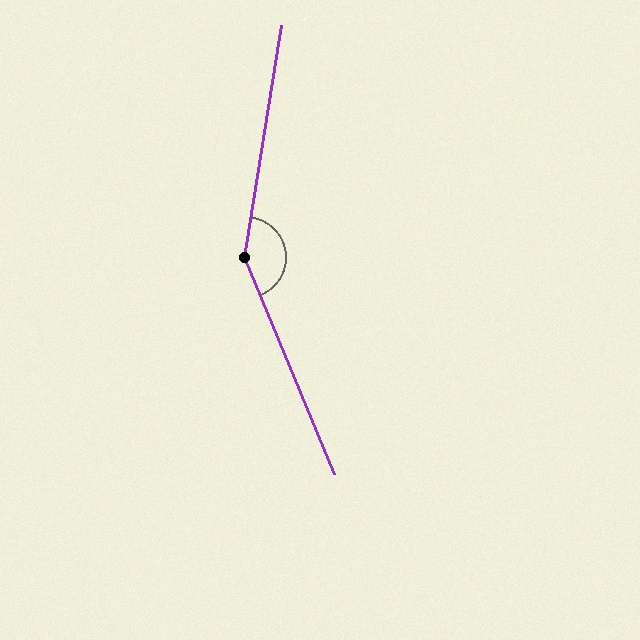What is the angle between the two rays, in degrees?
Approximately 149 degrees.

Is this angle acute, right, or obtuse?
It is obtuse.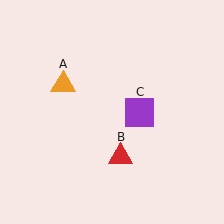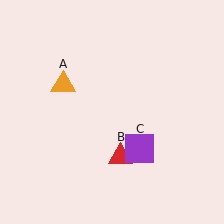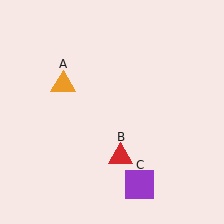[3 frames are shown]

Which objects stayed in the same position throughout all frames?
Orange triangle (object A) and red triangle (object B) remained stationary.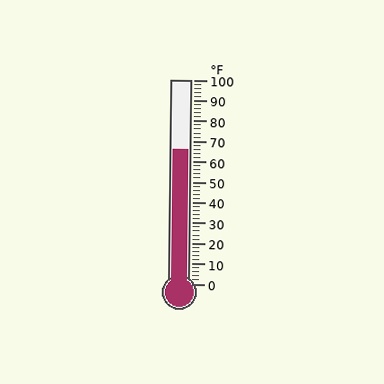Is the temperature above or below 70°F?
The temperature is below 70°F.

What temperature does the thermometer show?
The thermometer shows approximately 66°F.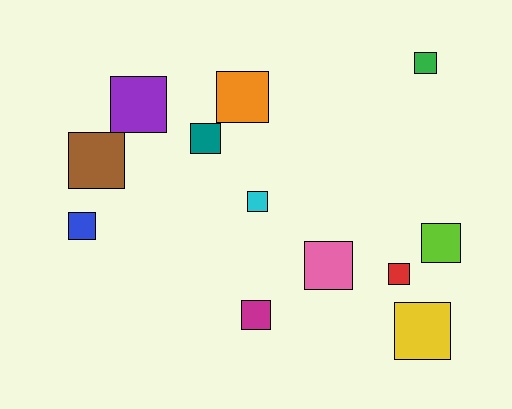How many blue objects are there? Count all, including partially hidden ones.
There is 1 blue object.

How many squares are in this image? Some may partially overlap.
There are 12 squares.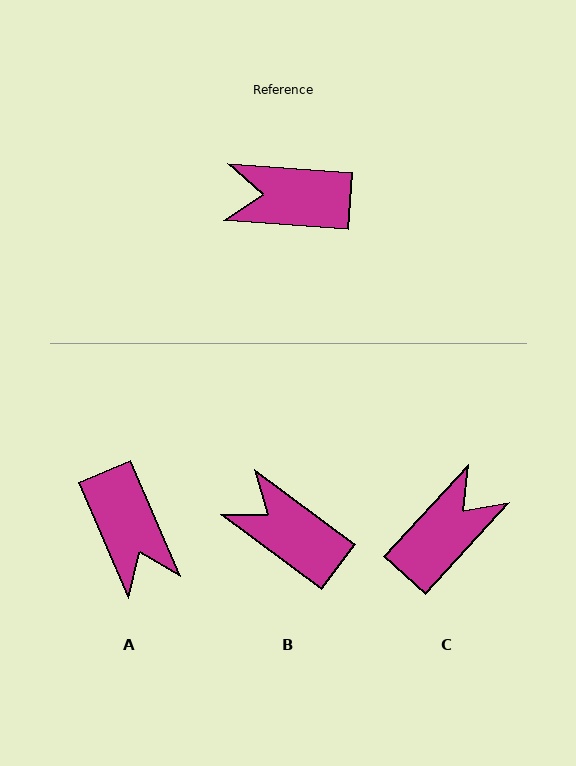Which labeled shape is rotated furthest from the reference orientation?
C, about 128 degrees away.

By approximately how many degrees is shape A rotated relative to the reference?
Approximately 117 degrees counter-clockwise.